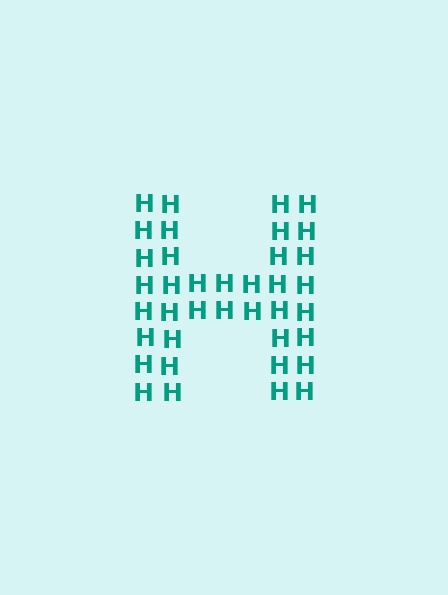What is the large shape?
The large shape is the letter H.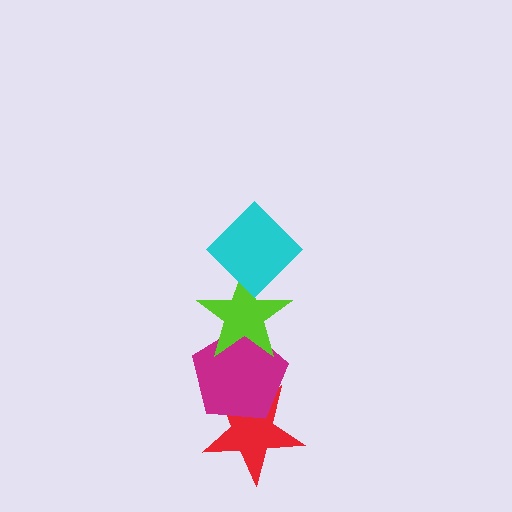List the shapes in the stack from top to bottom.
From top to bottom: the cyan diamond, the lime star, the magenta pentagon, the red star.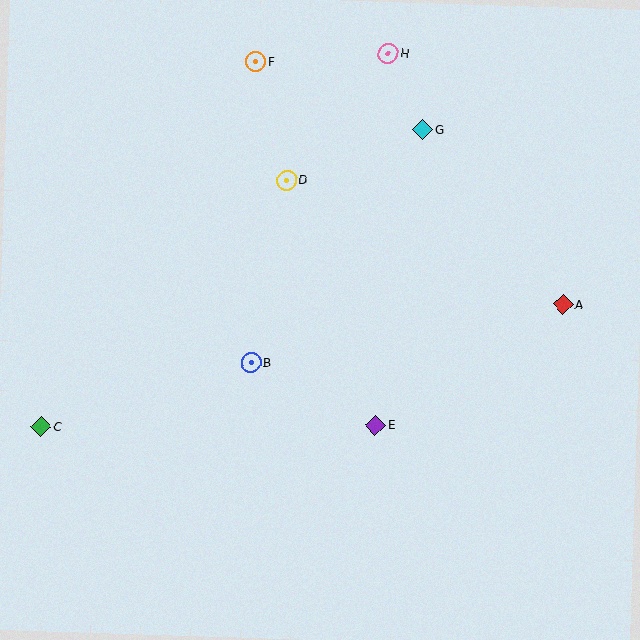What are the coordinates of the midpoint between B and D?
The midpoint between B and D is at (269, 271).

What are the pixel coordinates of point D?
Point D is at (287, 180).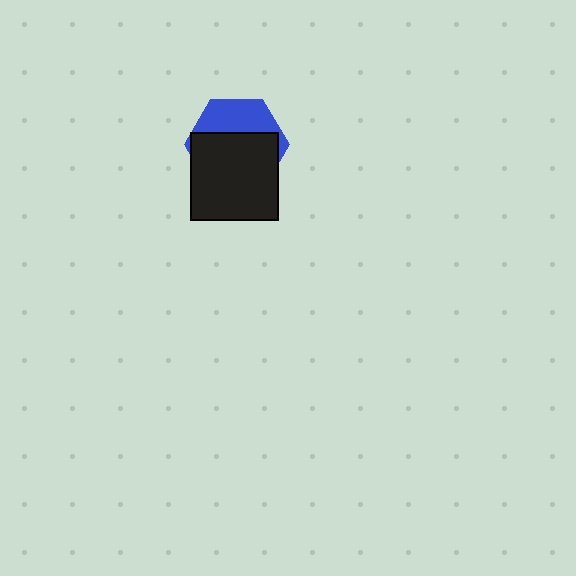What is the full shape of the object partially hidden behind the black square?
The partially hidden object is a blue hexagon.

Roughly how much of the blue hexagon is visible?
A small part of it is visible (roughly 35%).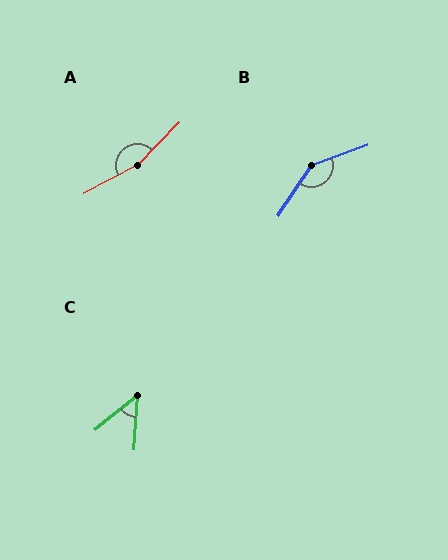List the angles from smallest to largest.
C (47°), B (143°), A (162°).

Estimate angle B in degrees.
Approximately 143 degrees.